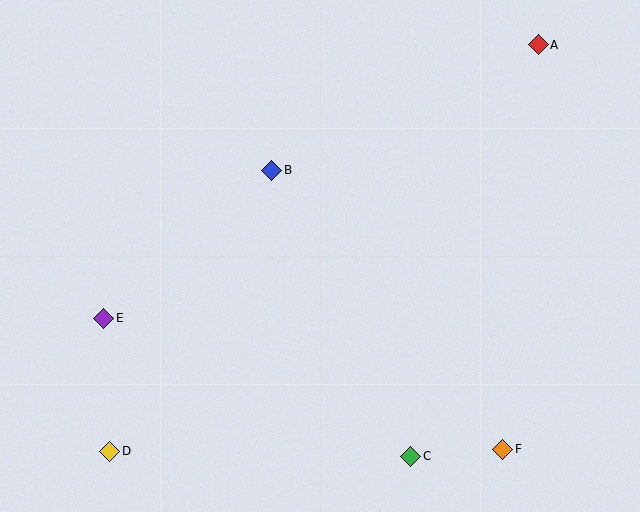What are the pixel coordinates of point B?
Point B is at (272, 170).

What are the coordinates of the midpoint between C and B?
The midpoint between C and B is at (341, 313).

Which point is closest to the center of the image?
Point B at (272, 170) is closest to the center.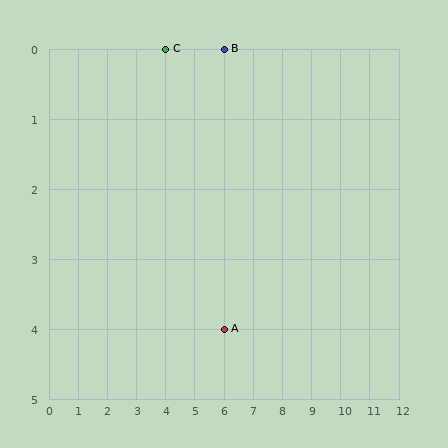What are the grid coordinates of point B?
Point B is at grid coordinates (6, 0).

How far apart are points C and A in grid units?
Points C and A are 2 columns and 4 rows apart (about 4.5 grid units diagonally).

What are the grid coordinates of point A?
Point A is at grid coordinates (6, 4).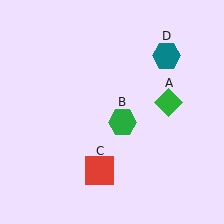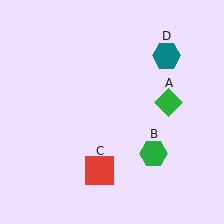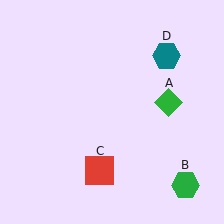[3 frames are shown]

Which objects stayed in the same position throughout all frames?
Green diamond (object A) and red square (object C) and teal hexagon (object D) remained stationary.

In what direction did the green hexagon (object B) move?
The green hexagon (object B) moved down and to the right.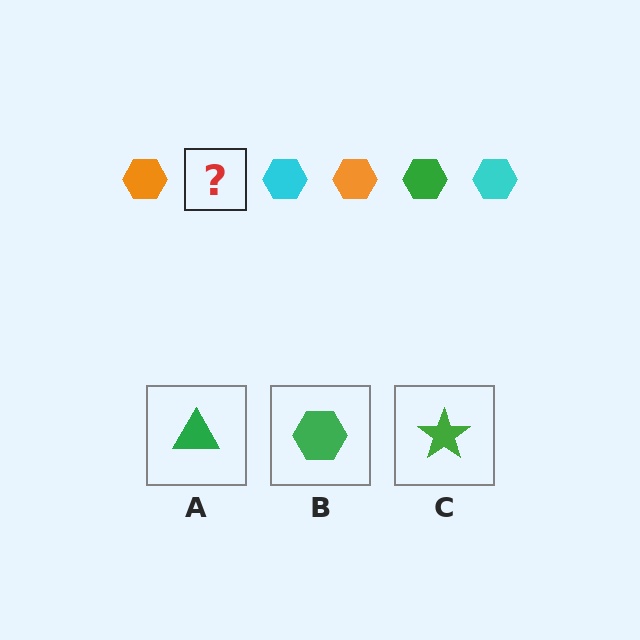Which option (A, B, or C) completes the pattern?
B.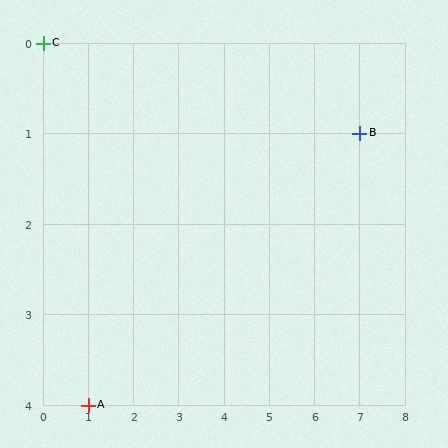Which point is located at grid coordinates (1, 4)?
Point A is at (1, 4).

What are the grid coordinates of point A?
Point A is at grid coordinates (1, 4).